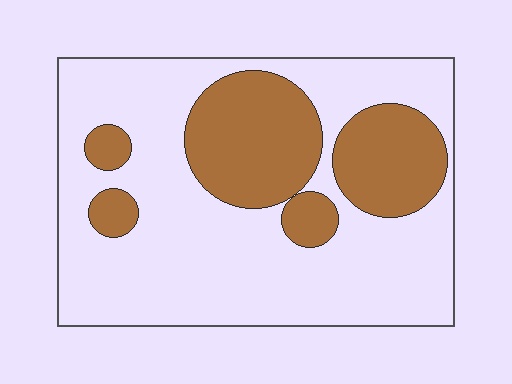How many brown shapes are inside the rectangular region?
5.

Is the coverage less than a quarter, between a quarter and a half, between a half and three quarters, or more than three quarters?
Between a quarter and a half.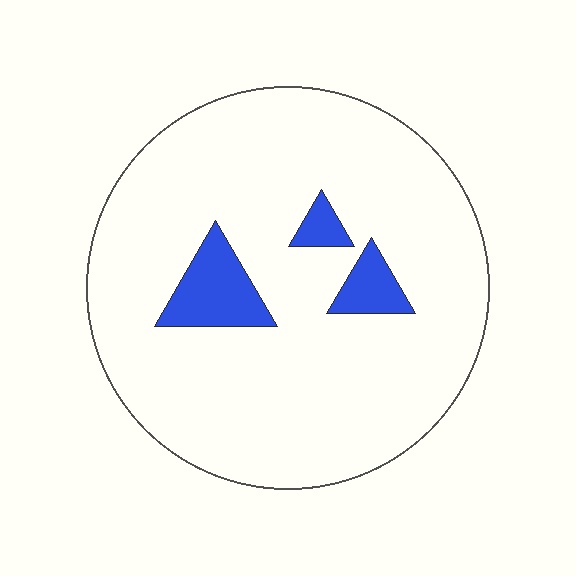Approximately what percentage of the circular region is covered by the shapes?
Approximately 10%.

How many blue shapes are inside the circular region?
3.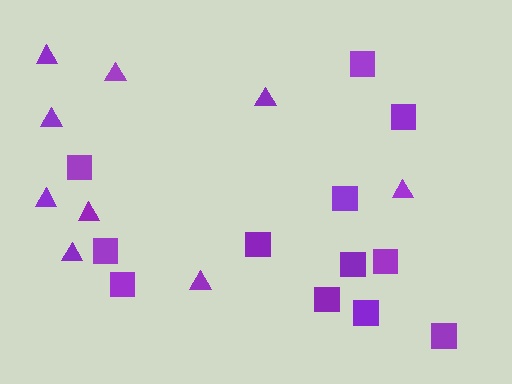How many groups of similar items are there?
There are 2 groups: one group of triangles (9) and one group of squares (12).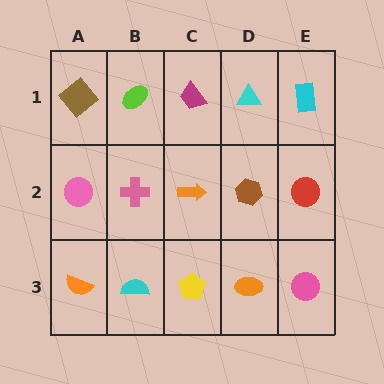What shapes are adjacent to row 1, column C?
An orange arrow (row 2, column C), a lime ellipse (row 1, column B), a cyan triangle (row 1, column D).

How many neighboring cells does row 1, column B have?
3.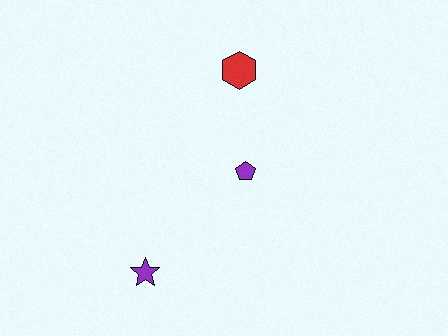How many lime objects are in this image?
There are no lime objects.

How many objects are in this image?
There are 3 objects.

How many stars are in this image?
There is 1 star.